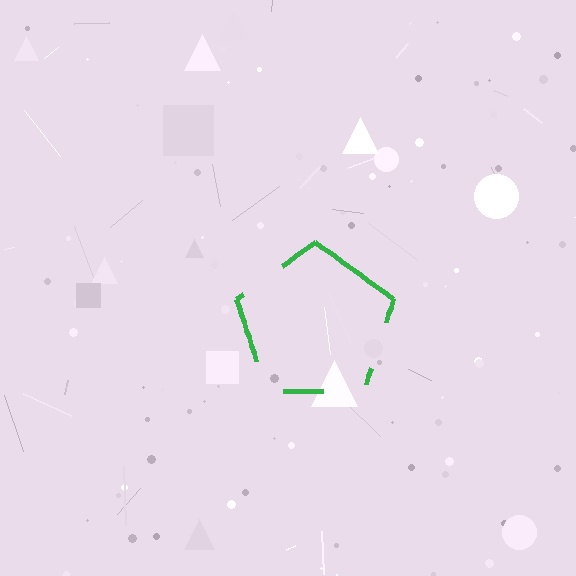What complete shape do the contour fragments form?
The contour fragments form a pentagon.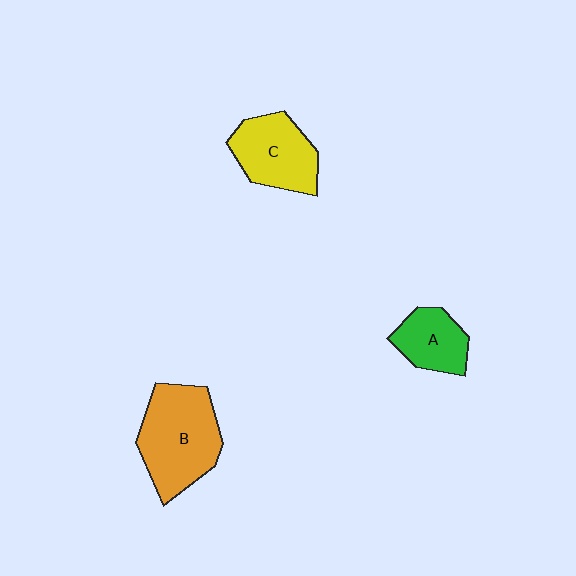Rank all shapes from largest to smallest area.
From largest to smallest: B (orange), C (yellow), A (green).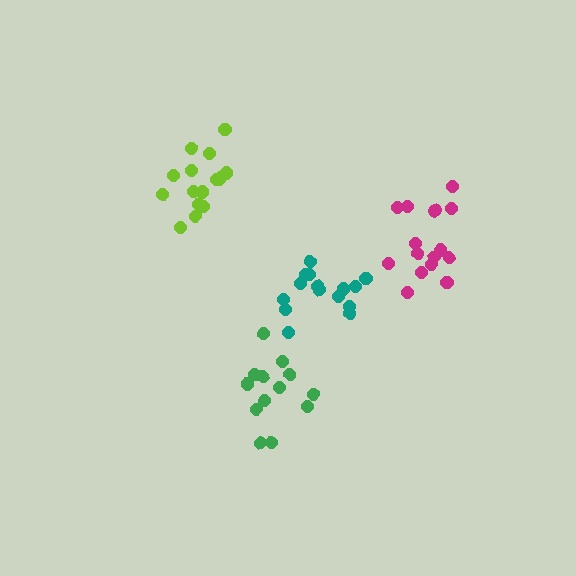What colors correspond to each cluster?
The clusters are colored: lime, teal, green, magenta.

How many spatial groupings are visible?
There are 4 spatial groupings.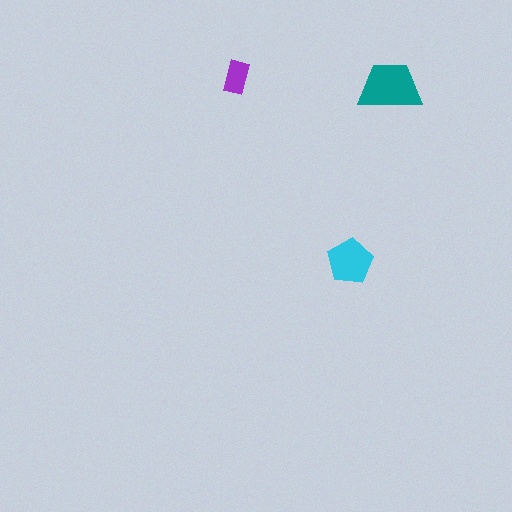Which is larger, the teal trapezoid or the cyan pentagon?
The teal trapezoid.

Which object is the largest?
The teal trapezoid.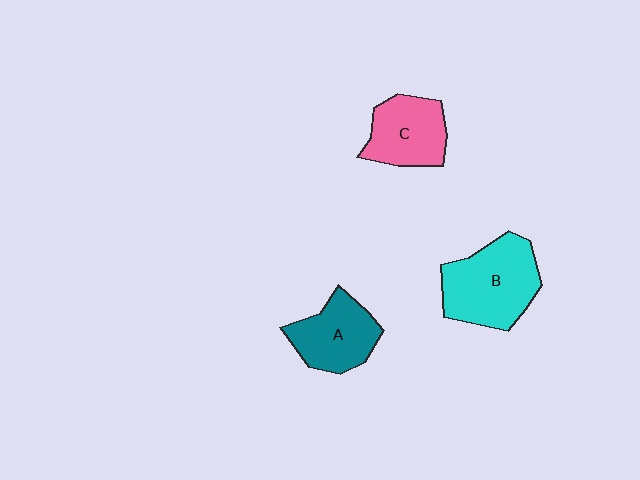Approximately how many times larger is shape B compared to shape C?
Approximately 1.4 times.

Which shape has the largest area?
Shape B (cyan).